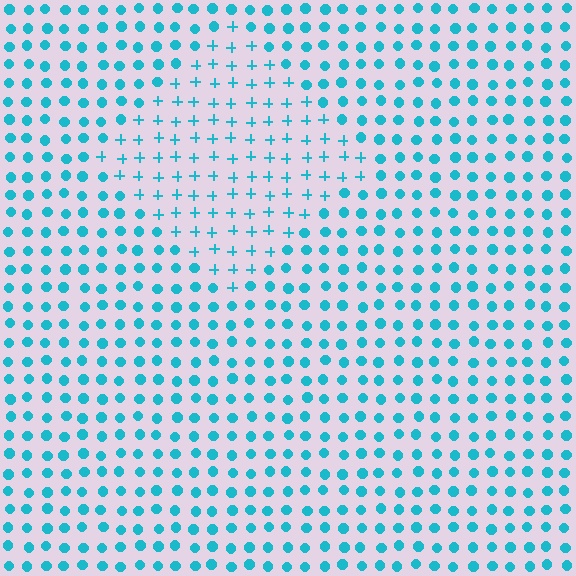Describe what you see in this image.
The image is filled with small cyan elements arranged in a uniform grid. A diamond-shaped region contains plus signs, while the surrounding area contains circles. The boundary is defined purely by the change in element shape.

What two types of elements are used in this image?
The image uses plus signs inside the diamond region and circles outside it.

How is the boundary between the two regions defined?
The boundary is defined by a change in element shape: plus signs inside vs. circles outside. All elements share the same color and spacing.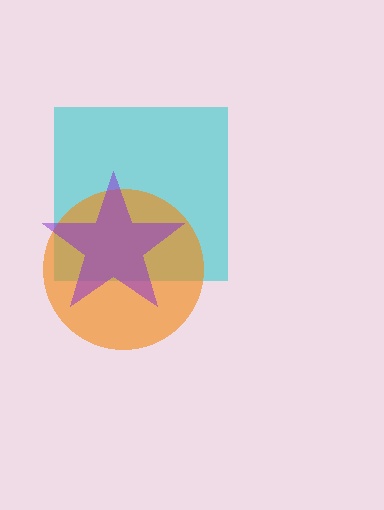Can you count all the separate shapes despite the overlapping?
Yes, there are 3 separate shapes.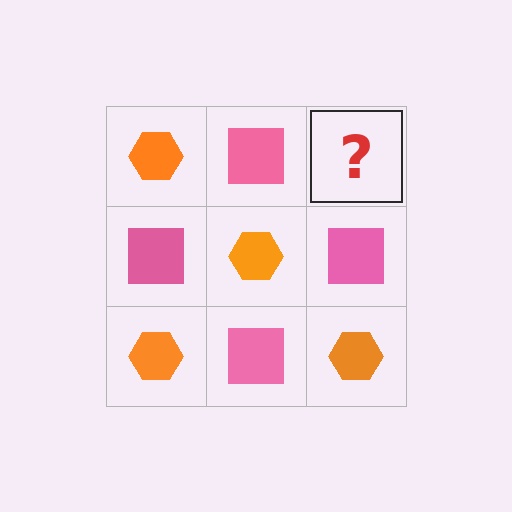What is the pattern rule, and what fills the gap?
The rule is that it alternates orange hexagon and pink square in a checkerboard pattern. The gap should be filled with an orange hexagon.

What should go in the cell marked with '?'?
The missing cell should contain an orange hexagon.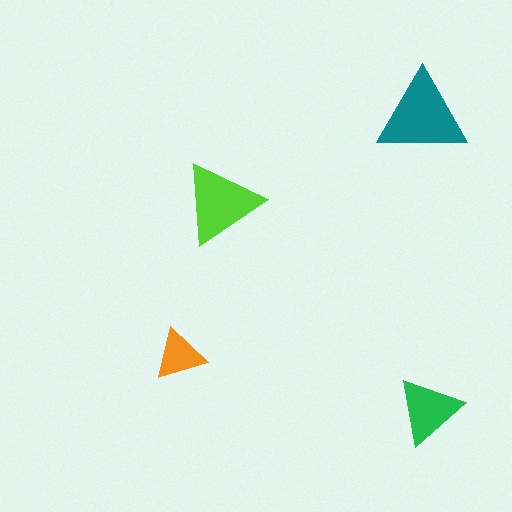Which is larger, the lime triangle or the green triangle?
The lime one.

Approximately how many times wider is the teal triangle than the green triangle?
About 1.5 times wider.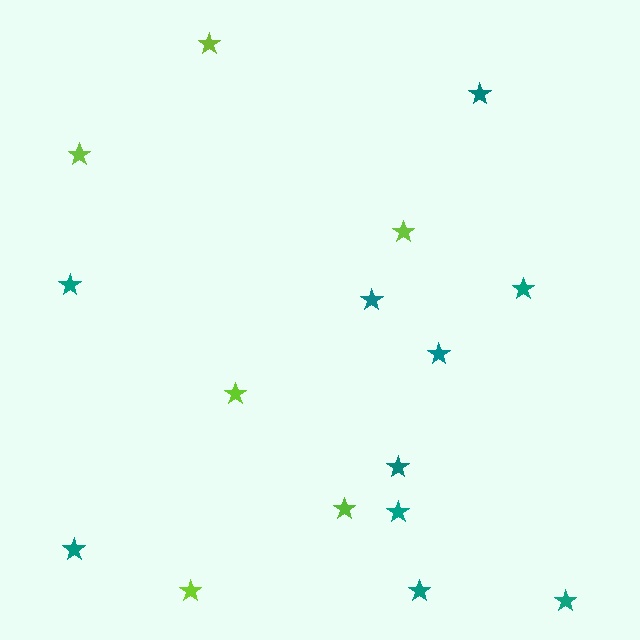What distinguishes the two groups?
There are 2 groups: one group of lime stars (6) and one group of teal stars (10).